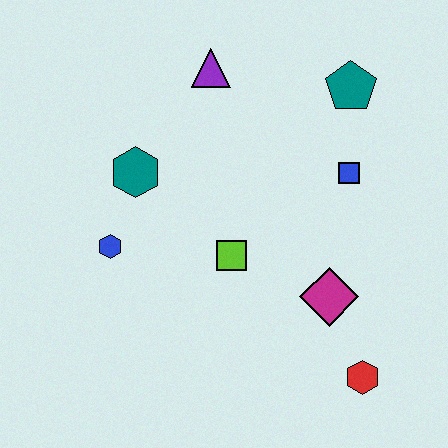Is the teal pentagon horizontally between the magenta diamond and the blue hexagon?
No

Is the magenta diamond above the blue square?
No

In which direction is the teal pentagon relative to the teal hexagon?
The teal pentagon is to the right of the teal hexagon.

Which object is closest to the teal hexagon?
The blue hexagon is closest to the teal hexagon.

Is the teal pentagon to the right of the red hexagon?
No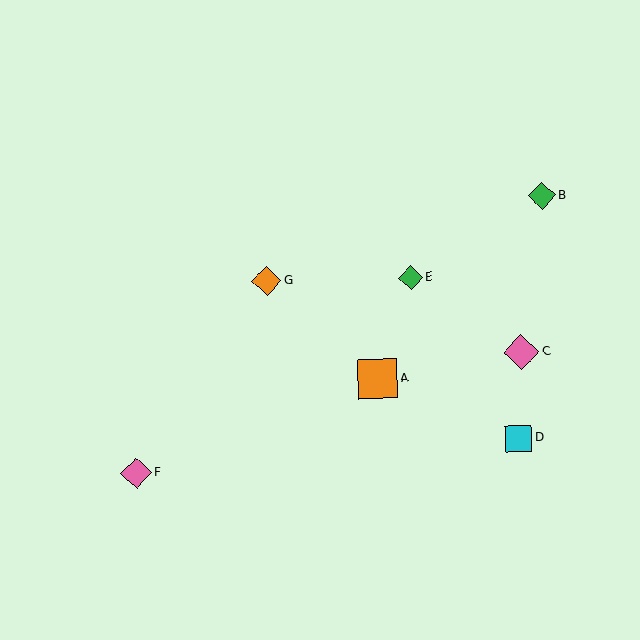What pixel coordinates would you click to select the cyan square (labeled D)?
Click at (519, 438) to select the cyan square D.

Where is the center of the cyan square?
The center of the cyan square is at (519, 438).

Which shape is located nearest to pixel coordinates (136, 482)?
The pink diamond (labeled F) at (136, 473) is nearest to that location.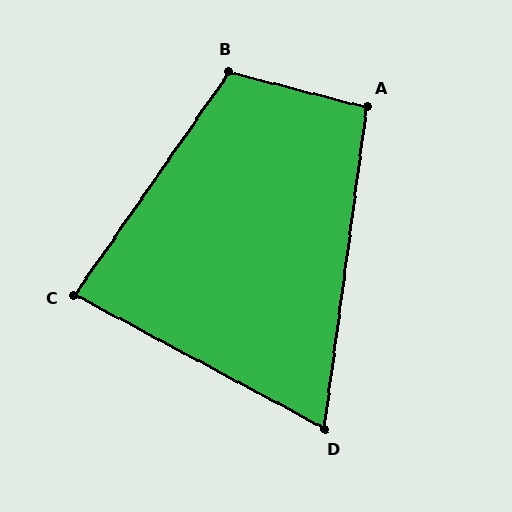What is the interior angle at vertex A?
Approximately 97 degrees (obtuse).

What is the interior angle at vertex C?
Approximately 83 degrees (acute).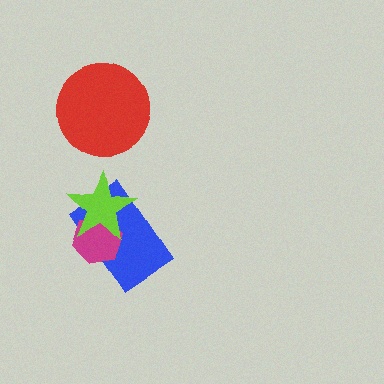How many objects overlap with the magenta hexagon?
2 objects overlap with the magenta hexagon.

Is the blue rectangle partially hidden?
Yes, it is partially covered by another shape.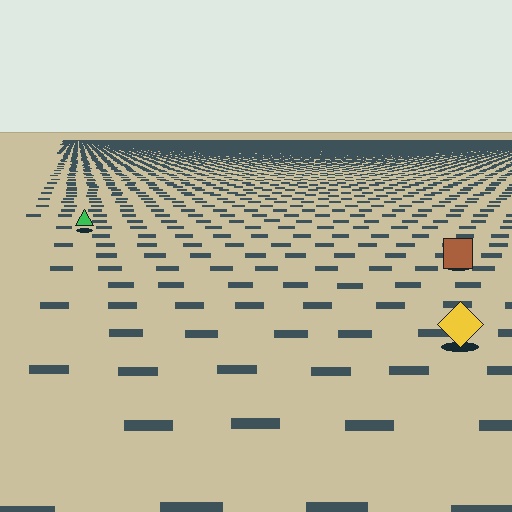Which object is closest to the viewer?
The yellow diamond is closest. The texture marks near it are larger and more spread out.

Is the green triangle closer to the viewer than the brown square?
No. The brown square is closer — you can tell from the texture gradient: the ground texture is coarser near it.